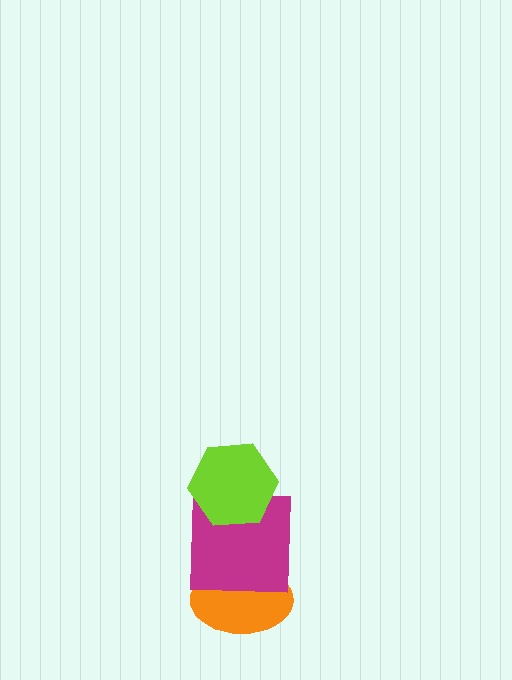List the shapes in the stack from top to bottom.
From top to bottom: the lime hexagon, the magenta square, the orange ellipse.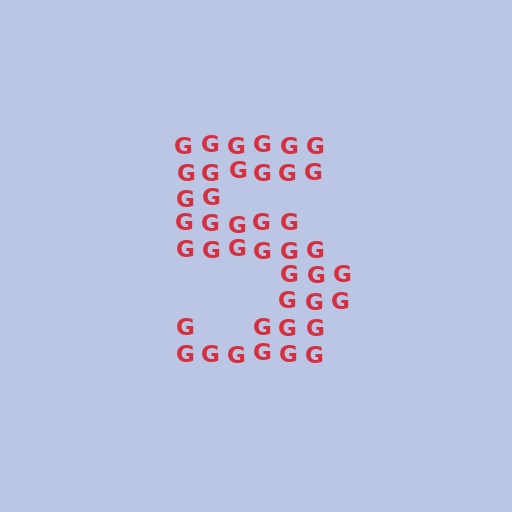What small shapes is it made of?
It is made of small letter G's.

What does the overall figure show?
The overall figure shows the digit 5.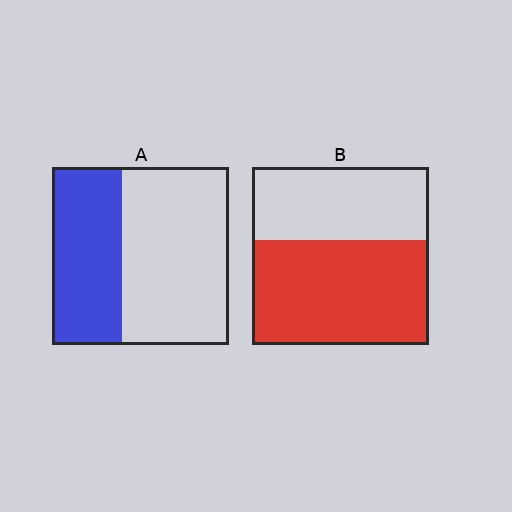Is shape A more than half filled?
No.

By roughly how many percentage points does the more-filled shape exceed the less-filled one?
By roughly 20 percentage points (B over A).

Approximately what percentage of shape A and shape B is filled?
A is approximately 40% and B is approximately 60%.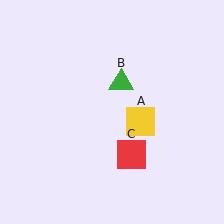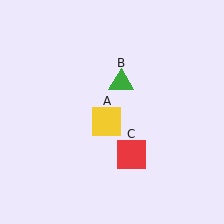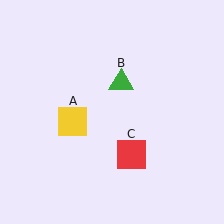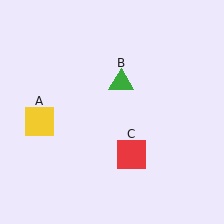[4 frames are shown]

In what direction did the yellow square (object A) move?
The yellow square (object A) moved left.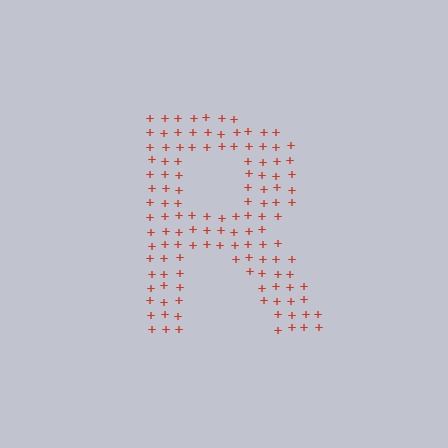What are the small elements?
The small elements are plus signs.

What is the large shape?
The large shape is the letter R.